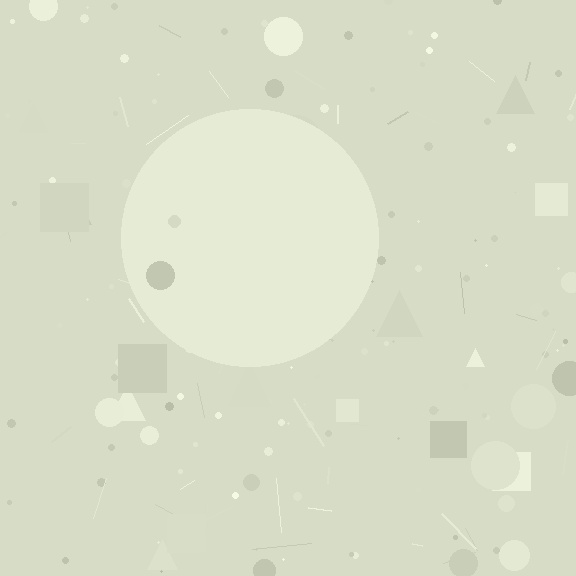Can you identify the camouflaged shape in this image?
The camouflaged shape is a circle.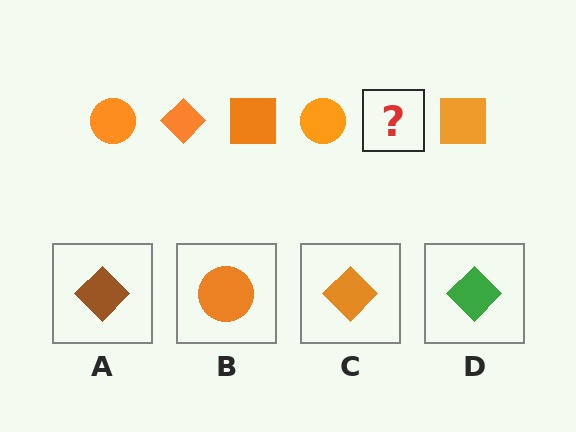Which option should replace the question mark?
Option C.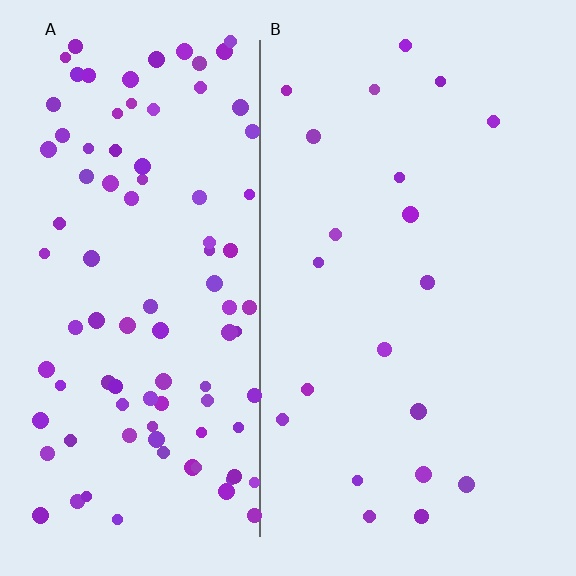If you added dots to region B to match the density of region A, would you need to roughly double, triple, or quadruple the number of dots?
Approximately quadruple.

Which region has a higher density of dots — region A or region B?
A (the left).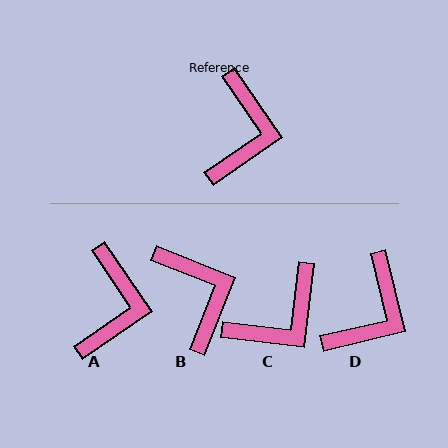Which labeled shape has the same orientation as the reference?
A.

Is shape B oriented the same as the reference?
No, it is off by about 34 degrees.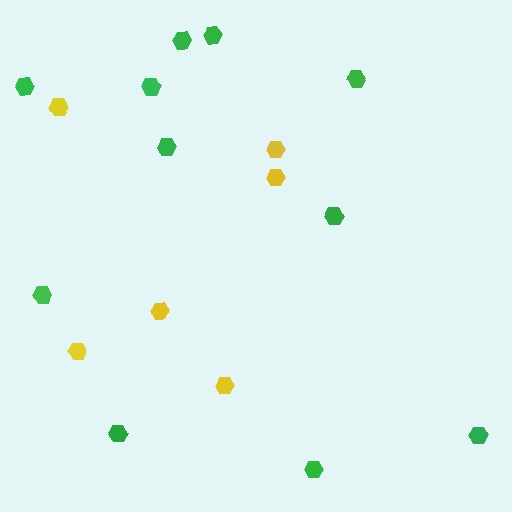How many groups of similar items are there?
There are 2 groups: one group of yellow hexagons (6) and one group of green hexagons (11).